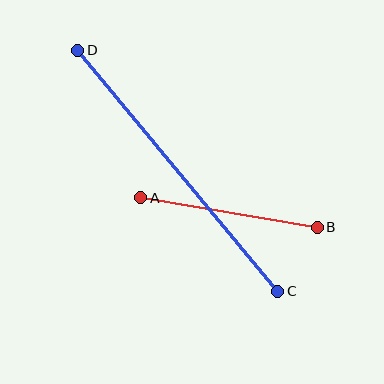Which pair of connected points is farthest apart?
Points C and D are farthest apart.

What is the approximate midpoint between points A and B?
The midpoint is at approximately (229, 212) pixels.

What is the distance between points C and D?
The distance is approximately 313 pixels.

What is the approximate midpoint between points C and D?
The midpoint is at approximately (178, 171) pixels.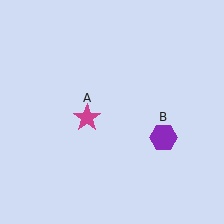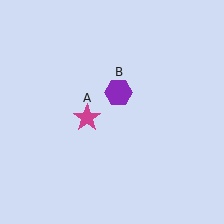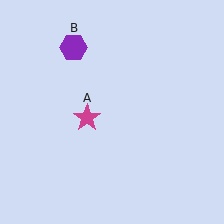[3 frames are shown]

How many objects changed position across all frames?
1 object changed position: purple hexagon (object B).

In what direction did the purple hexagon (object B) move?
The purple hexagon (object B) moved up and to the left.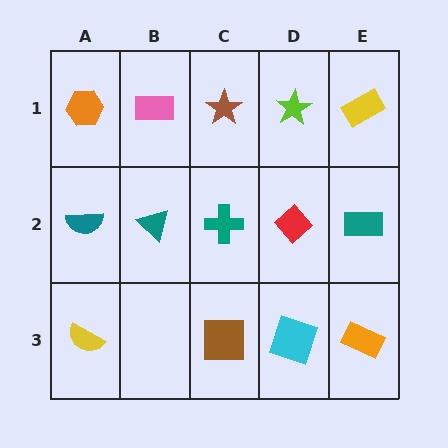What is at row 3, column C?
A brown square.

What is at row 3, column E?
An orange rectangle.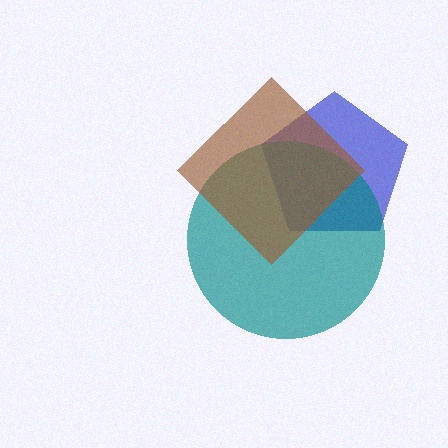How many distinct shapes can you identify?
There are 3 distinct shapes: a blue pentagon, a teal circle, a brown diamond.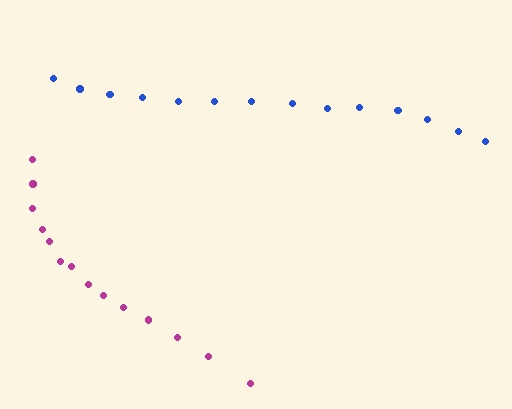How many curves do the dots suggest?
There are 2 distinct paths.